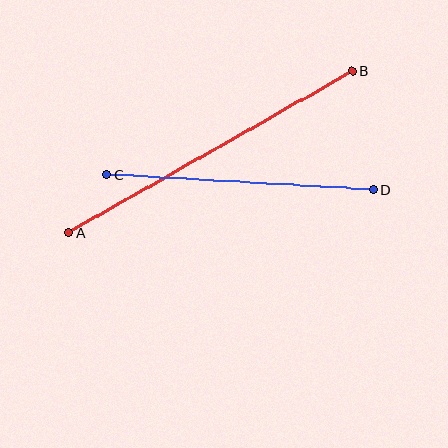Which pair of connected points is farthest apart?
Points A and B are farthest apart.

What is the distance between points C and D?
The distance is approximately 267 pixels.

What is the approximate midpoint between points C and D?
The midpoint is at approximately (240, 182) pixels.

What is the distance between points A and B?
The distance is approximately 327 pixels.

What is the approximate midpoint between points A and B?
The midpoint is at approximately (210, 152) pixels.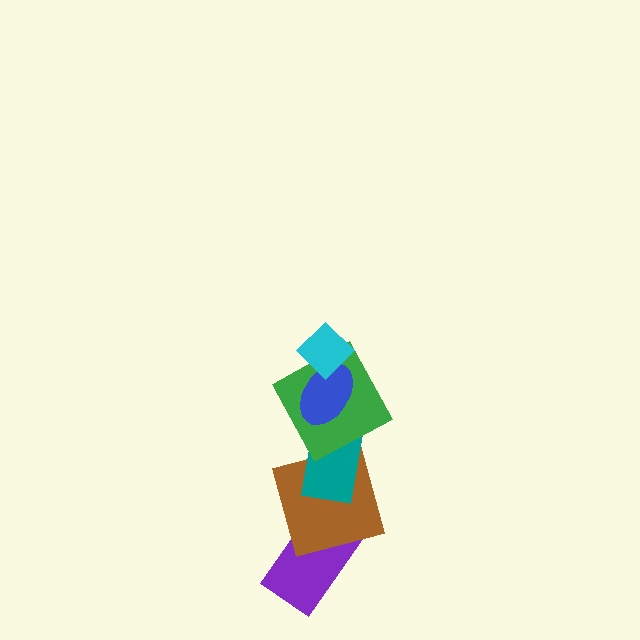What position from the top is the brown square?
The brown square is 5th from the top.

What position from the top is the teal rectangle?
The teal rectangle is 4th from the top.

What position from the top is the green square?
The green square is 3rd from the top.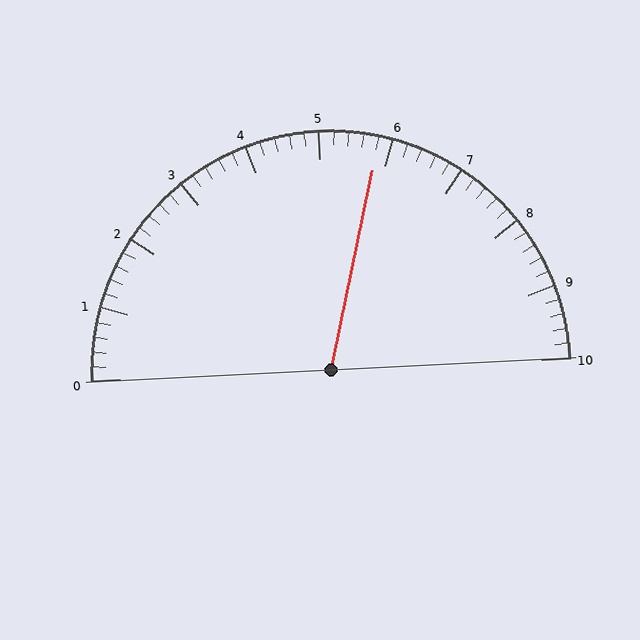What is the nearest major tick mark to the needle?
The nearest major tick mark is 6.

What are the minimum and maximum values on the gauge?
The gauge ranges from 0 to 10.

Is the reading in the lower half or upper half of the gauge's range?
The reading is in the upper half of the range (0 to 10).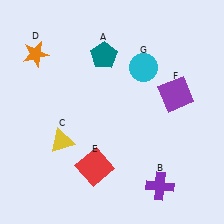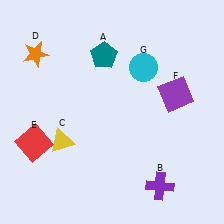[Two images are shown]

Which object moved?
The red square (E) moved left.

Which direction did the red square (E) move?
The red square (E) moved left.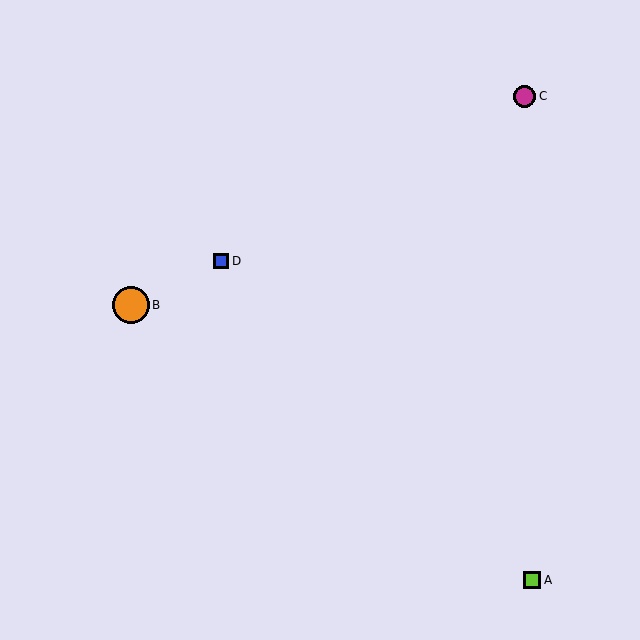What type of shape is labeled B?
Shape B is an orange circle.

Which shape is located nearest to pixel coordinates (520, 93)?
The magenta circle (labeled C) at (525, 96) is nearest to that location.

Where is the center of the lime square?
The center of the lime square is at (532, 580).